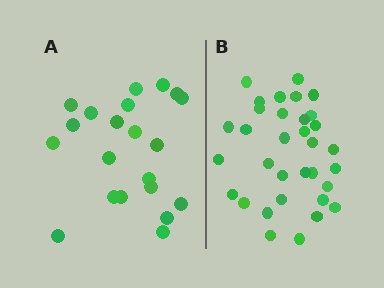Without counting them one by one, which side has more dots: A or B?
Region B (the right region) has more dots.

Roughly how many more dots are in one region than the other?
Region B has roughly 12 or so more dots than region A.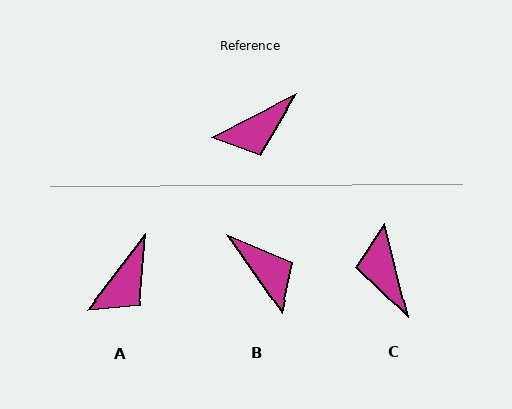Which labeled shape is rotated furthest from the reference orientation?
C, about 103 degrees away.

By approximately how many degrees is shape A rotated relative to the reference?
Approximately 26 degrees counter-clockwise.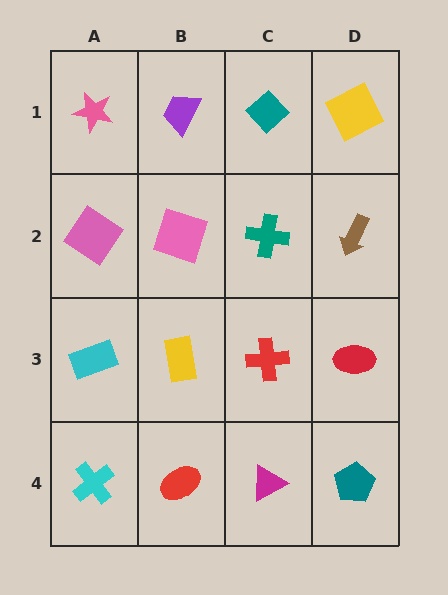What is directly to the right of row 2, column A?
A pink square.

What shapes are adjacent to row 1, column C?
A teal cross (row 2, column C), a purple trapezoid (row 1, column B), a yellow square (row 1, column D).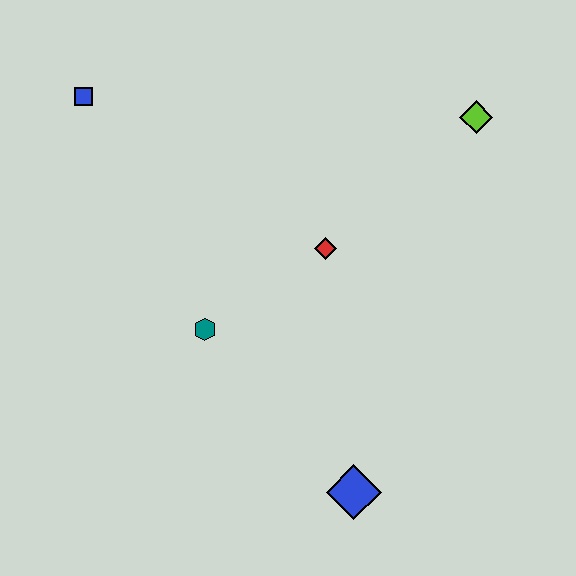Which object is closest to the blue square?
The teal hexagon is closest to the blue square.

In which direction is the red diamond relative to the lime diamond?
The red diamond is to the left of the lime diamond.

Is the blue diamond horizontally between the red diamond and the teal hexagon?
No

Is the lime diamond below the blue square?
Yes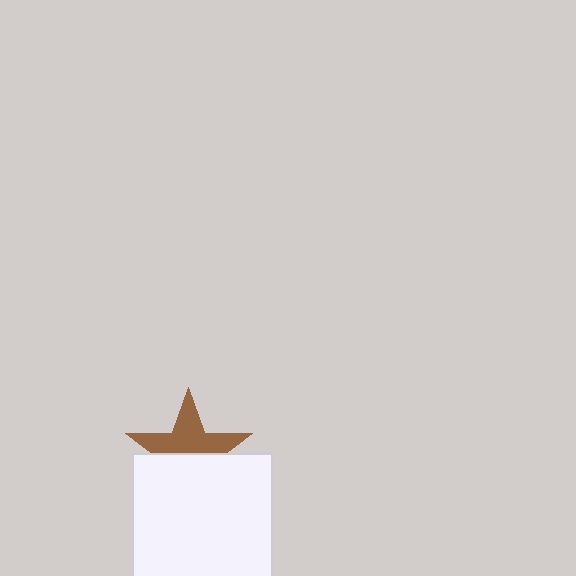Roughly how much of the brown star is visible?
About half of it is visible (roughly 53%).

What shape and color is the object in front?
The object in front is a white square.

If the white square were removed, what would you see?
You would see the complete brown star.